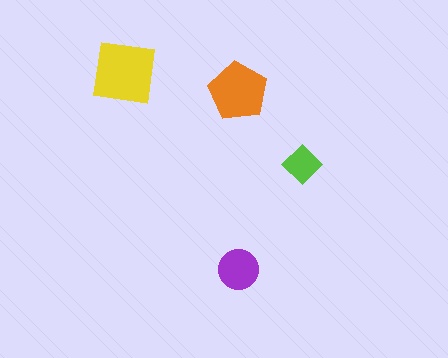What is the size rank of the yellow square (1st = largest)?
1st.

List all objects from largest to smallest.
The yellow square, the orange pentagon, the purple circle, the lime diamond.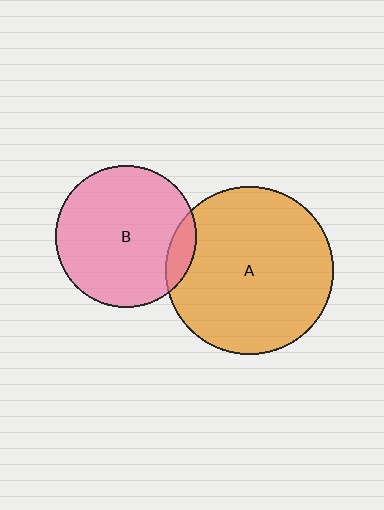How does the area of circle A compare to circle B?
Approximately 1.4 times.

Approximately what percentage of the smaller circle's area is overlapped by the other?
Approximately 10%.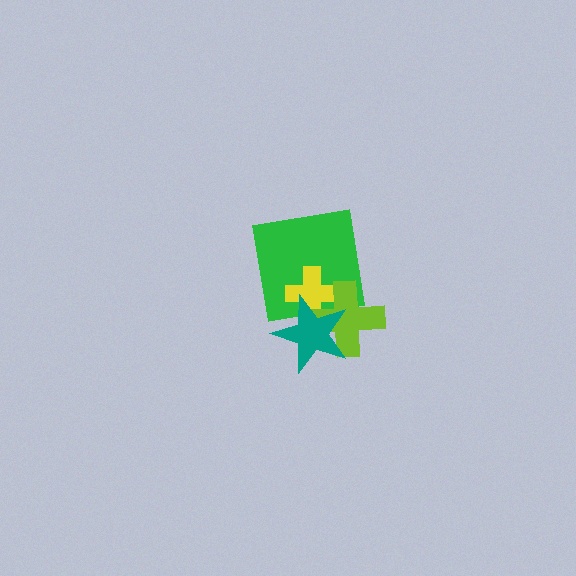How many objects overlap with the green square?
3 objects overlap with the green square.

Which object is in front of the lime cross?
The teal star is in front of the lime cross.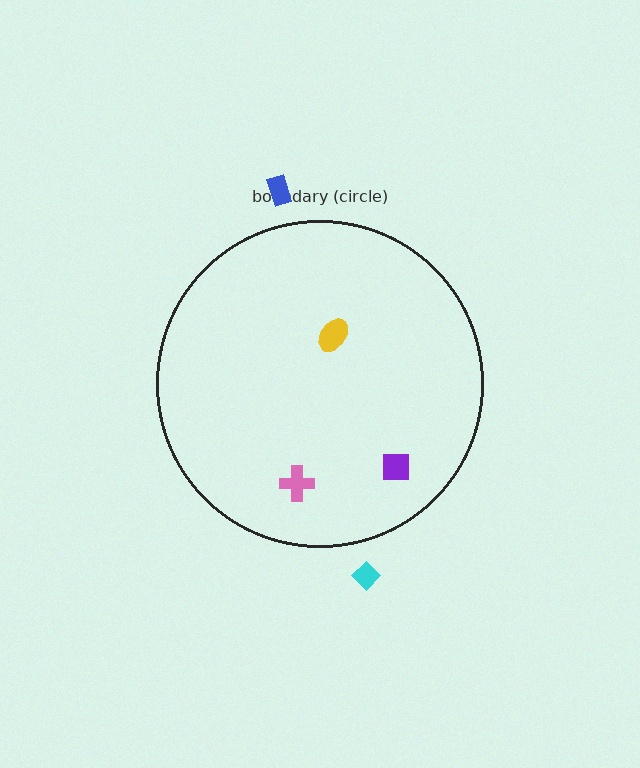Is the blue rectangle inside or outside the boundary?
Outside.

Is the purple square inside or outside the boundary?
Inside.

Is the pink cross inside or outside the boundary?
Inside.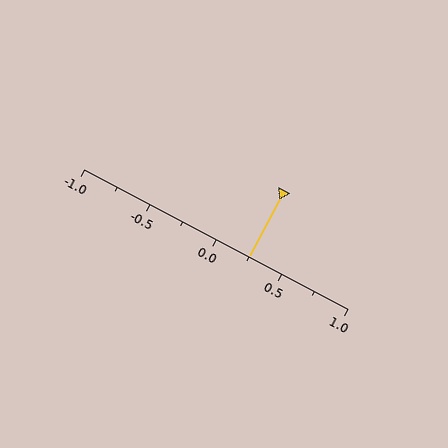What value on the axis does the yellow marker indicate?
The marker indicates approximately 0.25.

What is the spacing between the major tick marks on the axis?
The major ticks are spaced 0.5 apart.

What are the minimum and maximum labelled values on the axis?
The axis runs from -1.0 to 1.0.